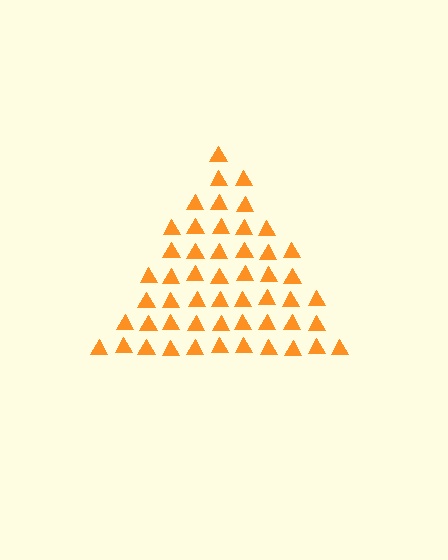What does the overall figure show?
The overall figure shows a triangle.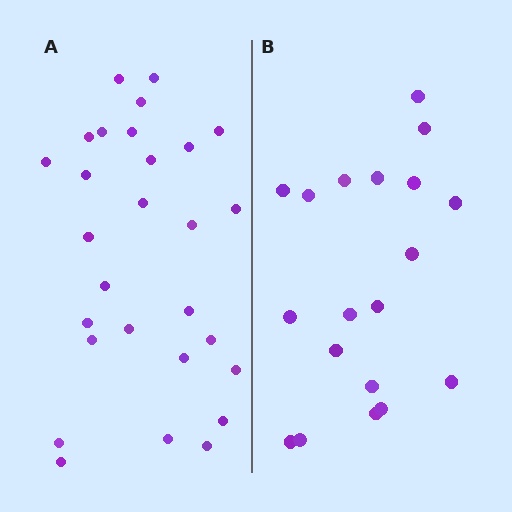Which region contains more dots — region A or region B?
Region A (the left region) has more dots.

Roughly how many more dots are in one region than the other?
Region A has roughly 8 or so more dots than region B.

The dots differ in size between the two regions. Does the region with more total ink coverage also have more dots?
No. Region B has more total ink coverage because its dots are larger, but region A actually contains more individual dots. Total area can be misleading — the number of items is what matters here.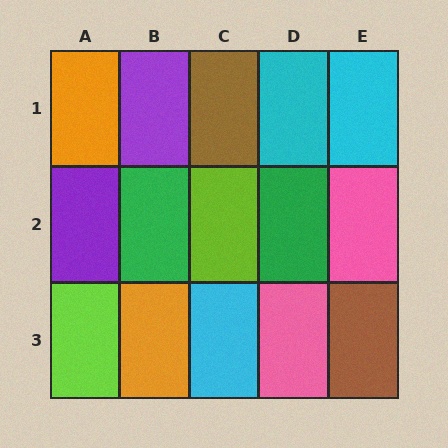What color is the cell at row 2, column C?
Lime.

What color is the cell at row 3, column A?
Lime.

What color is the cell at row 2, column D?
Green.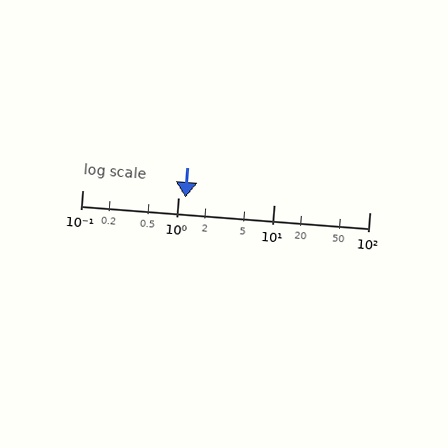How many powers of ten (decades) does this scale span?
The scale spans 3 decades, from 0.1 to 100.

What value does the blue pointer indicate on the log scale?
The pointer indicates approximately 1.2.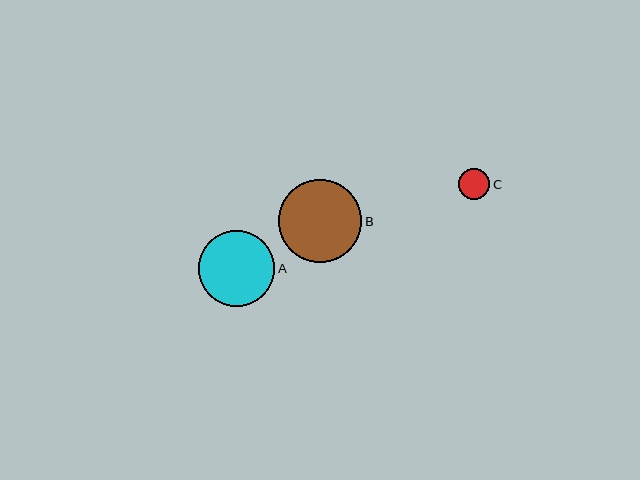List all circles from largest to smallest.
From largest to smallest: B, A, C.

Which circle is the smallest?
Circle C is the smallest with a size of approximately 32 pixels.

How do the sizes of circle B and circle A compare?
Circle B and circle A are approximately the same size.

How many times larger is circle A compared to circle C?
Circle A is approximately 2.4 times the size of circle C.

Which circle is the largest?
Circle B is the largest with a size of approximately 83 pixels.